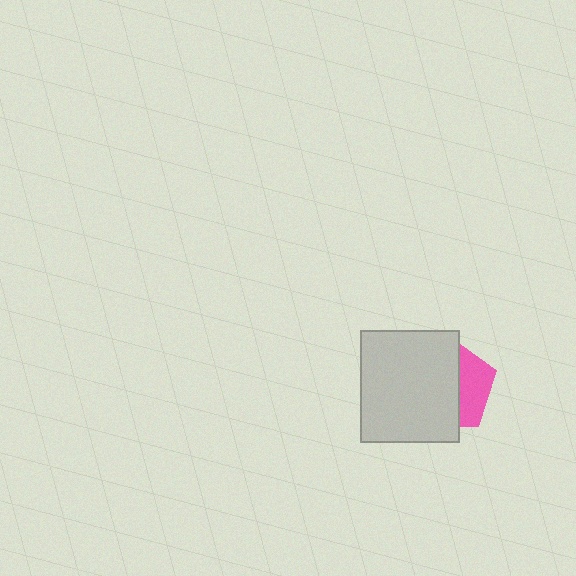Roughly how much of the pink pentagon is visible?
A small part of it is visible (roughly 35%).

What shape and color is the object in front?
The object in front is a light gray rectangle.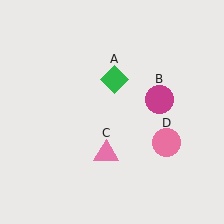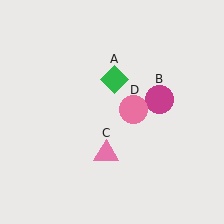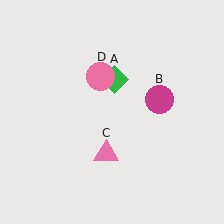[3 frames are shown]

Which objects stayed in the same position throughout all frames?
Green diamond (object A) and magenta circle (object B) and pink triangle (object C) remained stationary.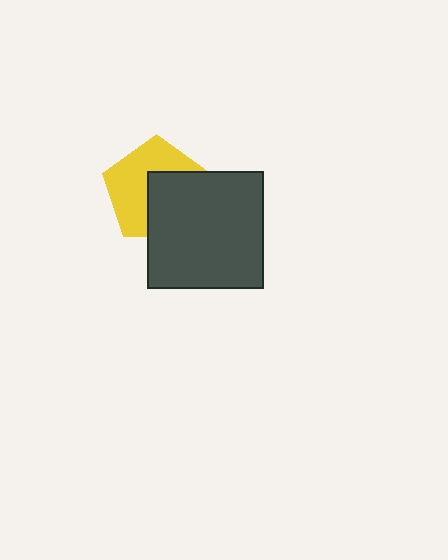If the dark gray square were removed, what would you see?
You would see the complete yellow pentagon.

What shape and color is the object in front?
The object in front is a dark gray square.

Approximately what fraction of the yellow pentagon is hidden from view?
Roughly 45% of the yellow pentagon is hidden behind the dark gray square.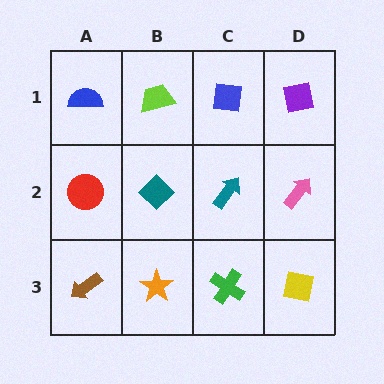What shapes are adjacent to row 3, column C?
A teal arrow (row 2, column C), an orange star (row 3, column B), a yellow square (row 3, column D).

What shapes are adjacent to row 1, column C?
A teal arrow (row 2, column C), a lime trapezoid (row 1, column B), a purple square (row 1, column D).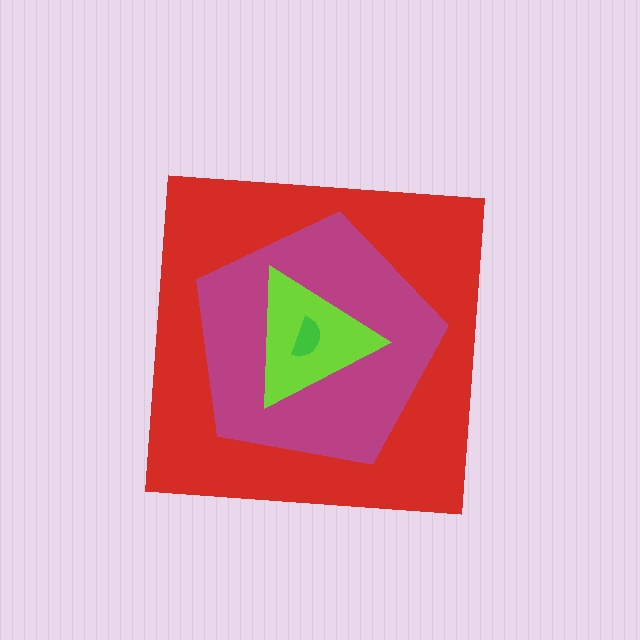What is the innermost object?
The green semicircle.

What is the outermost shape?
The red square.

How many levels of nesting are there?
4.